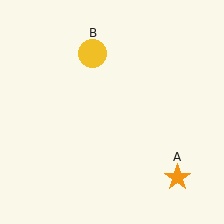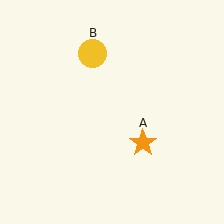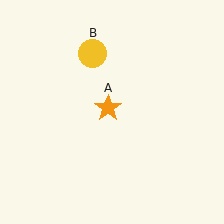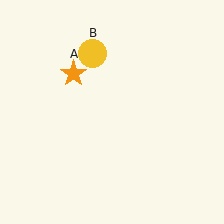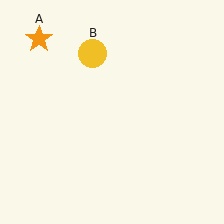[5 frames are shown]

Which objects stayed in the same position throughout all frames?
Yellow circle (object B) remained stationary.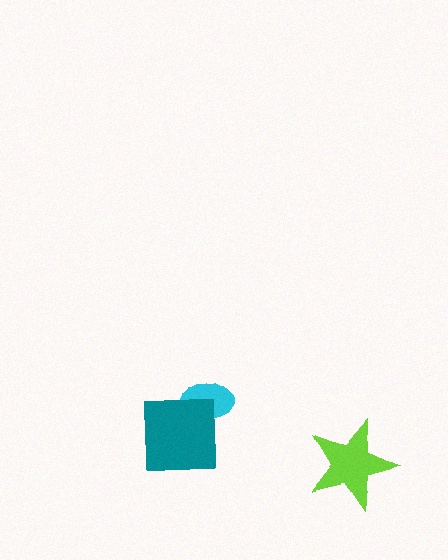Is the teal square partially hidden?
No, no other shape covers it.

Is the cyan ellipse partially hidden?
Yes, it is partially covered by another shape.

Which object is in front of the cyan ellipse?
The teal square is in front of the cyan ellipse.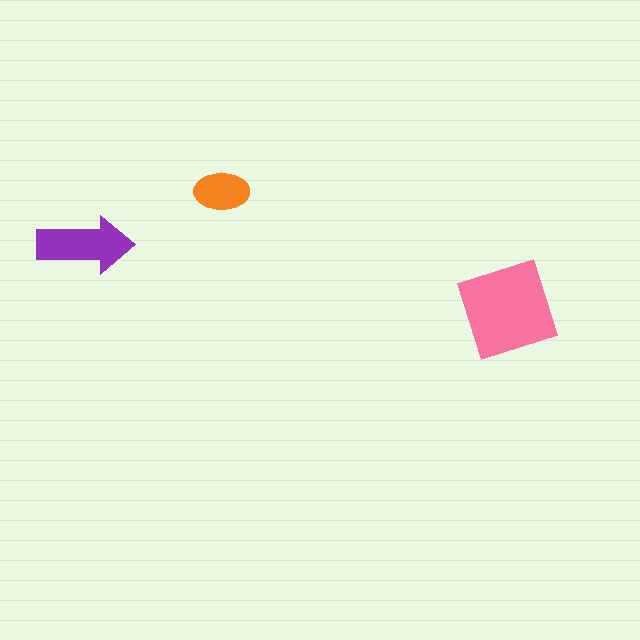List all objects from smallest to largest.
The orange ellipse, the purple arrow, the pink square.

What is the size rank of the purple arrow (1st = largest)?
2nd.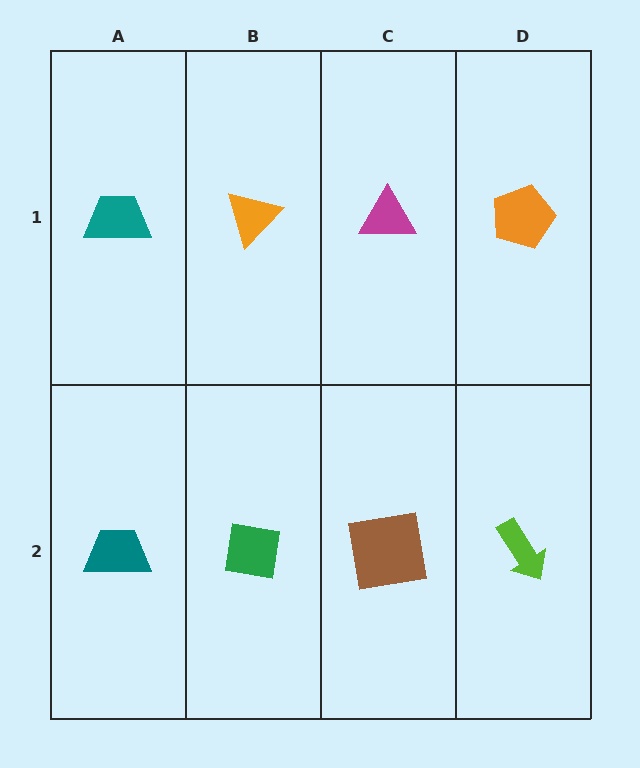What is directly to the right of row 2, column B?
A brown square.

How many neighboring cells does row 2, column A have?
2.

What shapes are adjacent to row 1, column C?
A brown square (row 2, column C), an orange triangle (row 1, column B), an orange pentagon (row 1, column D).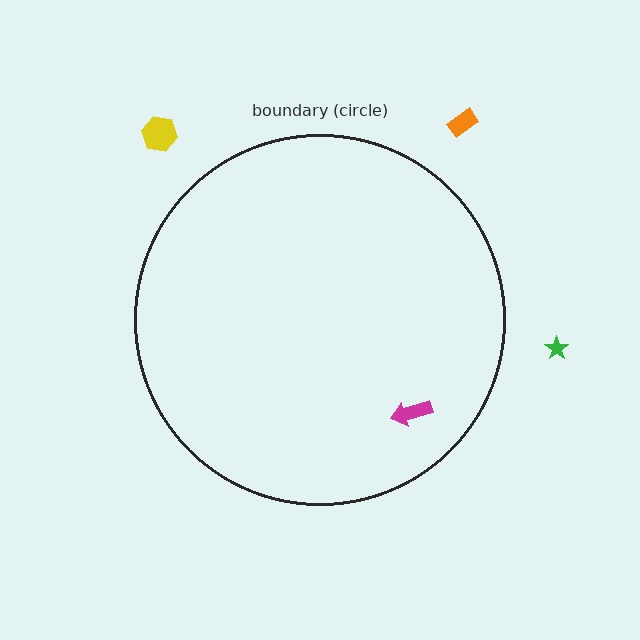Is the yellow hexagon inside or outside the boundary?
Outside.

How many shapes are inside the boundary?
1 inside, 3 outside.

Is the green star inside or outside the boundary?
Outside.